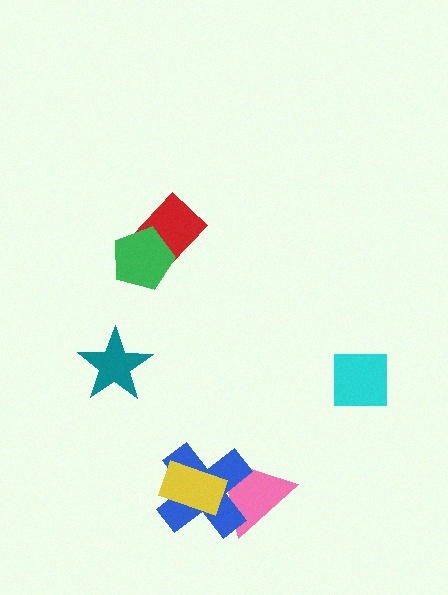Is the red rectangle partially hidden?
Yes, it is partially covered by another shape.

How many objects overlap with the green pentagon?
1 object overlaps with the green pentagon.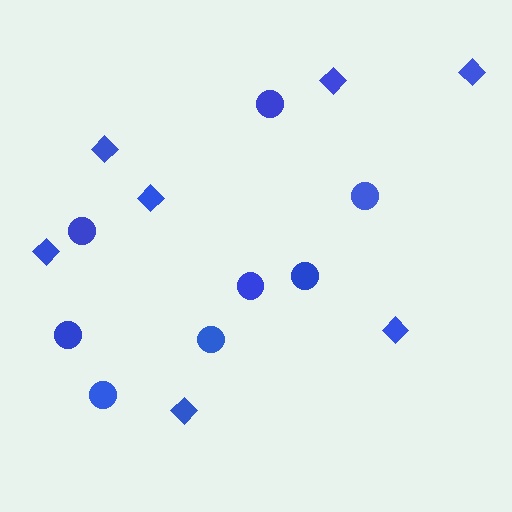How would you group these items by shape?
There are 2 groups: one group of circles (8) and one group of diamonds (7).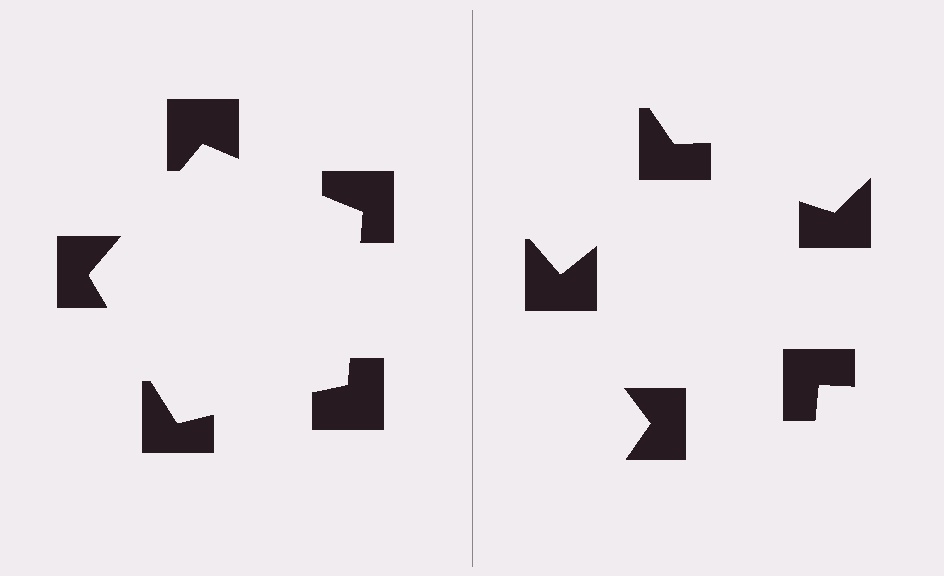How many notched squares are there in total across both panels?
10 — 5 on each side.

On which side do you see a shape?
An illusory pentagon appears on the left side. On the right side the wedge cuts are rotated, so no coherent shape forms.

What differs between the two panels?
The notched squares are positioned identically on both sides; only the wedge orientations differ. On the left they align to a pentagon; on the right they are misaligned.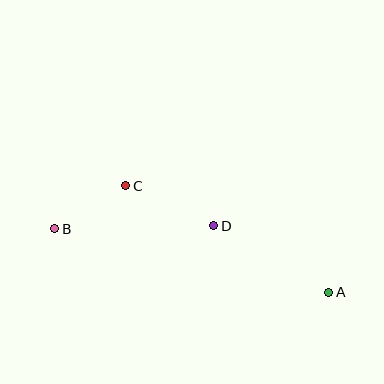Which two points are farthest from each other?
Points A and B are farthest from each other.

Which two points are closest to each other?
Points B and C are closest to each other.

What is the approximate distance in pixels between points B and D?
The distance between B and D is approximately 159 pixels.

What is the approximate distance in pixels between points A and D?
The distance between A and D is approximately 133 pixels.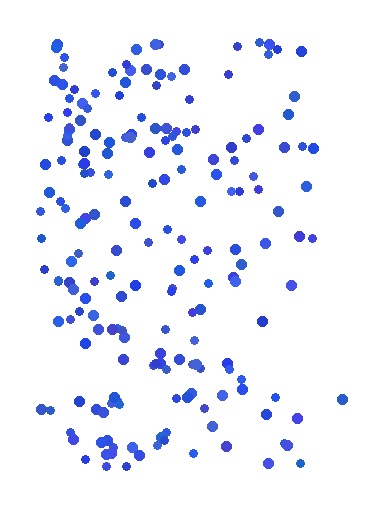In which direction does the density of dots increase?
From right to left, with the left side densest.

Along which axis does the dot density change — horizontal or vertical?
Horizontal.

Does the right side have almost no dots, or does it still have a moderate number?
Still a moderate number, just noticeably fewer than the left.